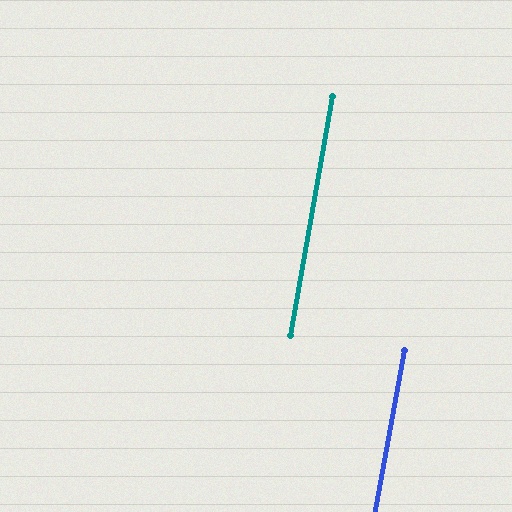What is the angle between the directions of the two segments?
Approximately 0 degrees.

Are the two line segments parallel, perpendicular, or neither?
Parallel — their directions differ by only 0.3°.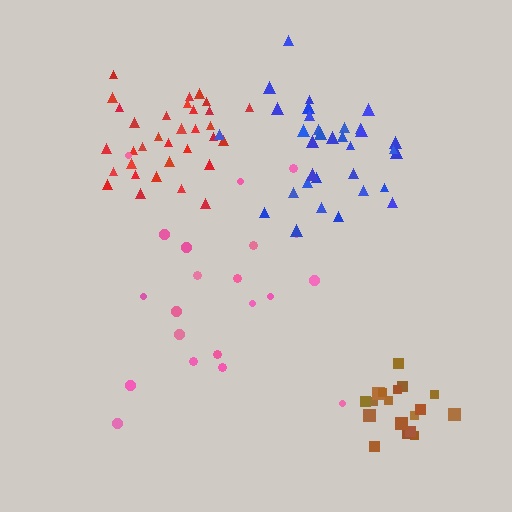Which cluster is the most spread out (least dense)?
Pink.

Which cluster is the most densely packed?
Brown.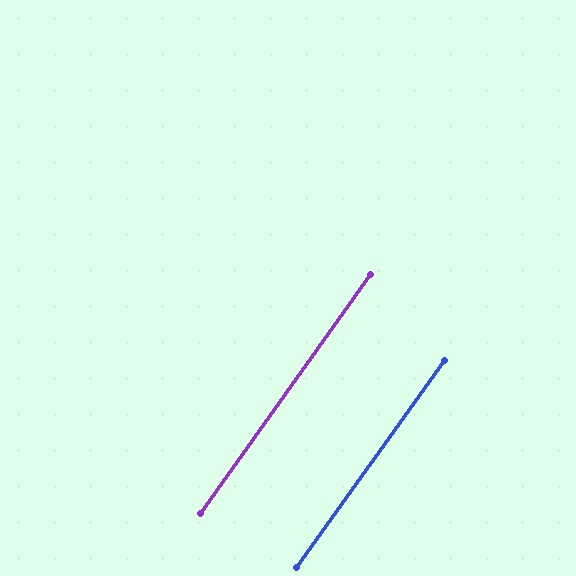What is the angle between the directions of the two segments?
Approximately 0 degrees.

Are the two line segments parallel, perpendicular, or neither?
Parallel — their directions differ by only 0.1°.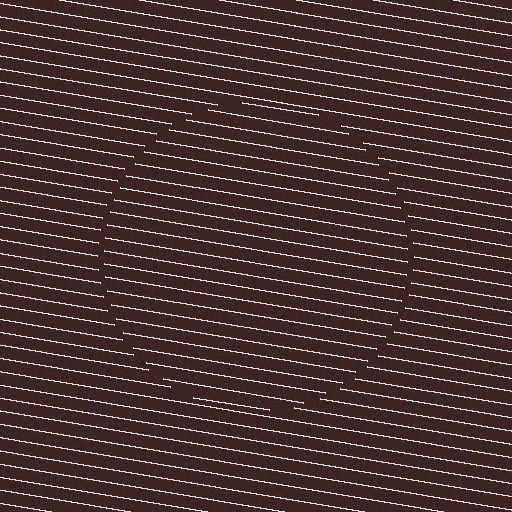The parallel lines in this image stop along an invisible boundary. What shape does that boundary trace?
An illusory circle. The interior of the shape contains the same grating, shifted by half a period — the contour is defined by the phase discontinuity where line-ends from the inner and outer gratings abut.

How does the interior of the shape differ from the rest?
The interior of the shape contains the same grating, shifted by half a period — the contour is defined by the phase discontinuity where line-ends from the inner and outer gratings abut.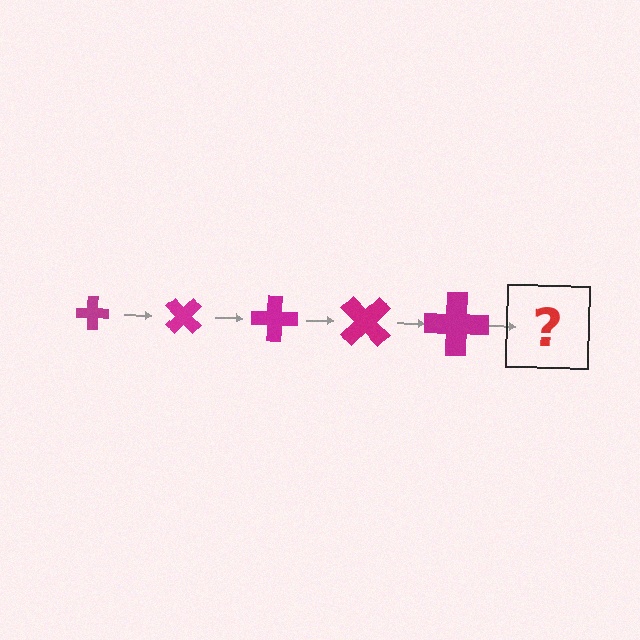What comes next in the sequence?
The next element should be a cross, larger than the previous one and rotated 225 degrees from the start.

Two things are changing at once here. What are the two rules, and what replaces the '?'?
The two rules are that the cross grows larger each step and it rotates 45 degrees each step. The '?' should be a cross, larger than the previous one and rotated 225 degrees from the start.